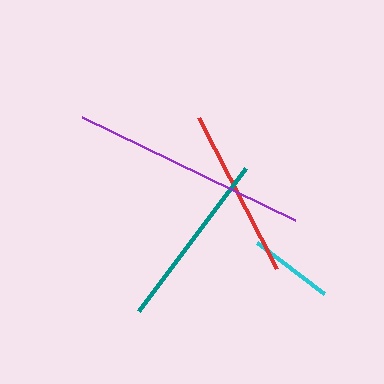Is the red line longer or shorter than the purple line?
The purple line is longer than the red line.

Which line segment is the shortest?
The cyan line is the shortest at approximately 84 pixels.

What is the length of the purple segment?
The purple segment is approximately 236 pixels long.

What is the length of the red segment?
The red segment is approximately 170 pixels long.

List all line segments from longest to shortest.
From longest to shortest: purple, teal, red, cyan.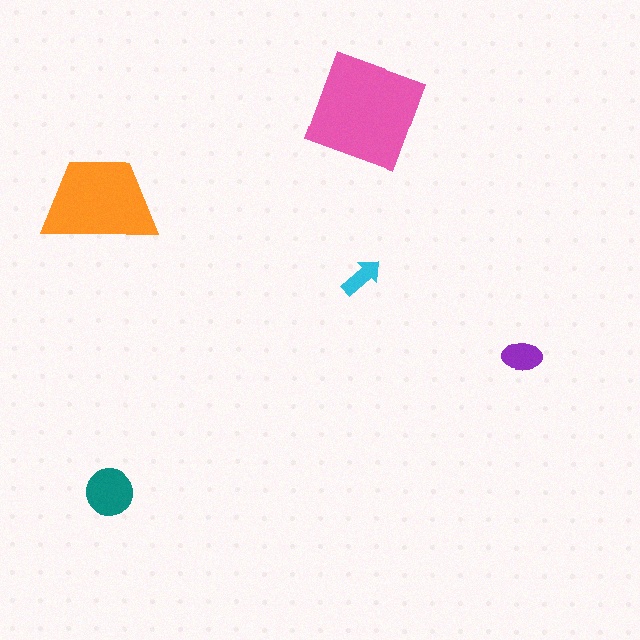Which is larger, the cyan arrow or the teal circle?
The teal circle.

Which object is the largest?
The pink square.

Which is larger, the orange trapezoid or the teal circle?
The orange trapezoid.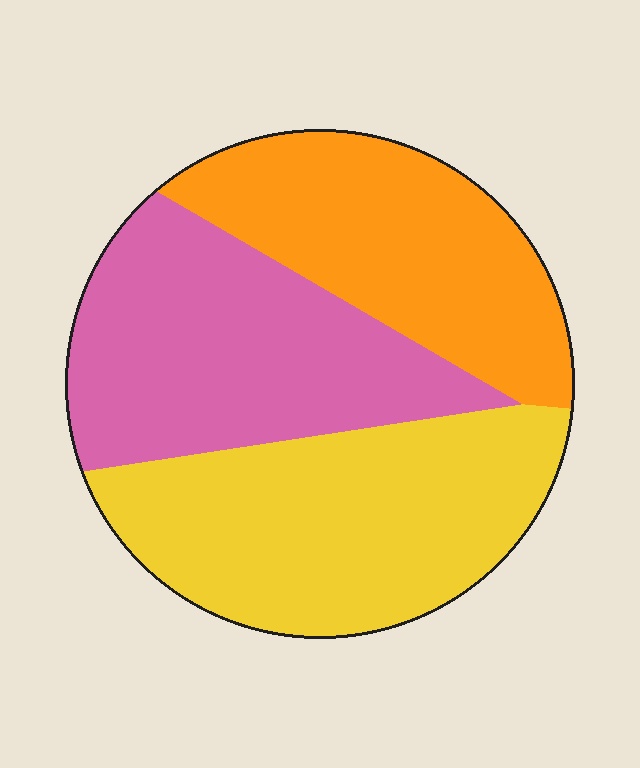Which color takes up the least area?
Orange, at roughly 30%.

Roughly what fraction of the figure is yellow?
Yellow takes up about three eighths (3/8) of the figure.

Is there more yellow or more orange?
Yellow.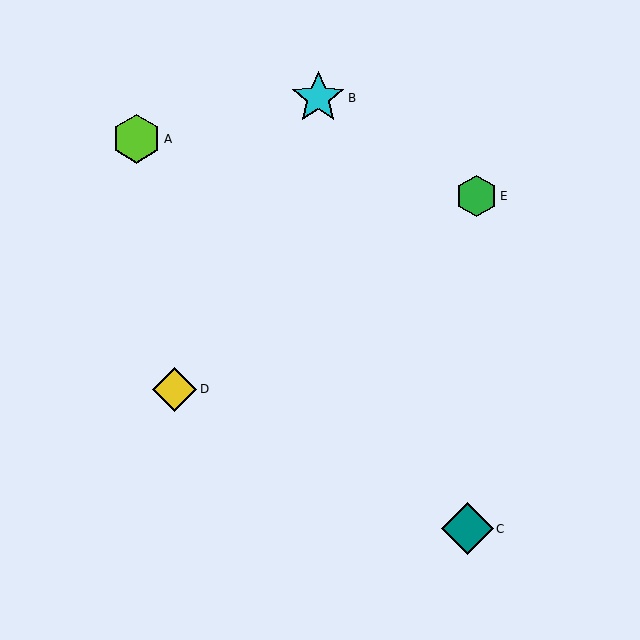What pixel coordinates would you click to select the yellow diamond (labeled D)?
Click at (175, 389) to select the yellow diamond D.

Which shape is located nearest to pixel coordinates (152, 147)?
The lime hexagon (labeled A) at (137, 139) is nearest to that location.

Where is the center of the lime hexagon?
The center of the lime hexagon is at (137, 139).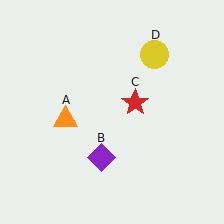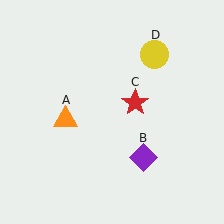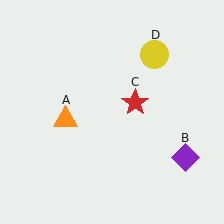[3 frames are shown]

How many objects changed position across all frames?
1 object changed position: purple diamond (object B).